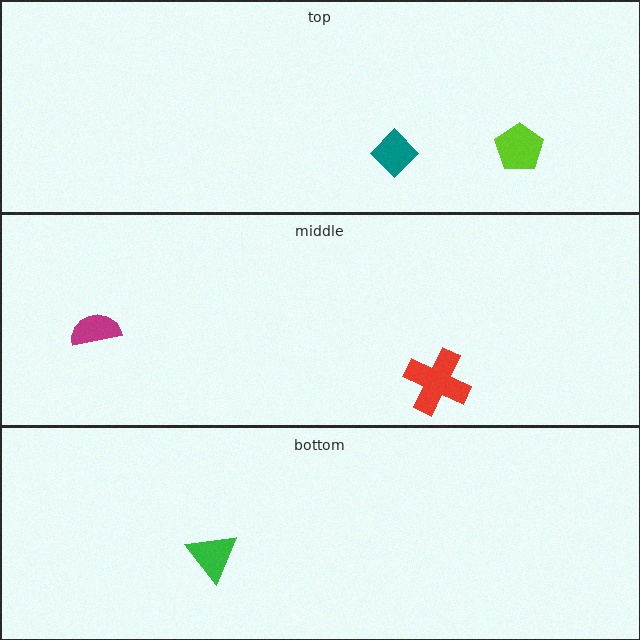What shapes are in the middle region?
The red cross, the magenta semicircle.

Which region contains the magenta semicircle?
The middle region.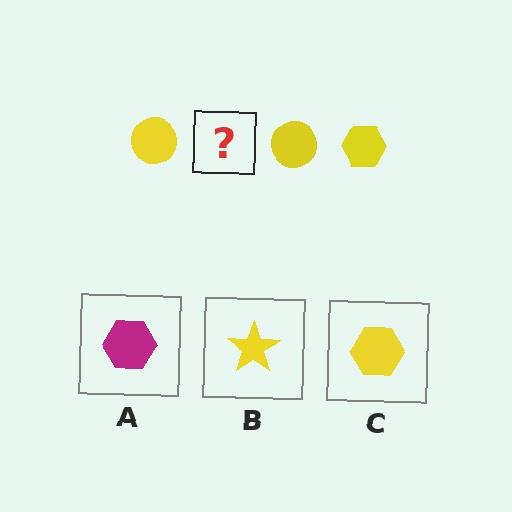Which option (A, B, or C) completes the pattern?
C.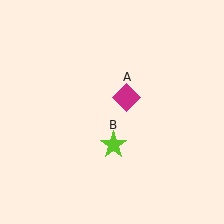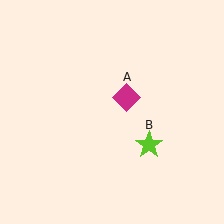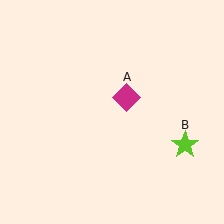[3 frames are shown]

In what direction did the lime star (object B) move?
The lime star (object B) moved right.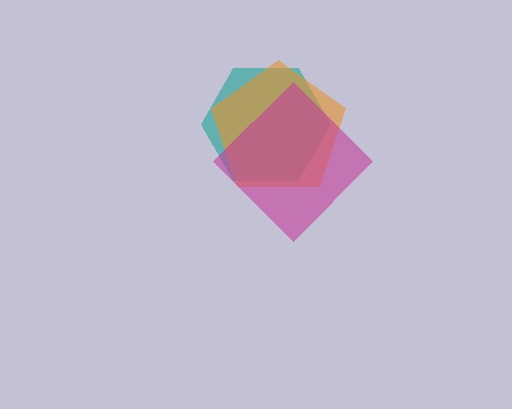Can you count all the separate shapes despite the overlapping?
Yes, there are 3 separate shapes.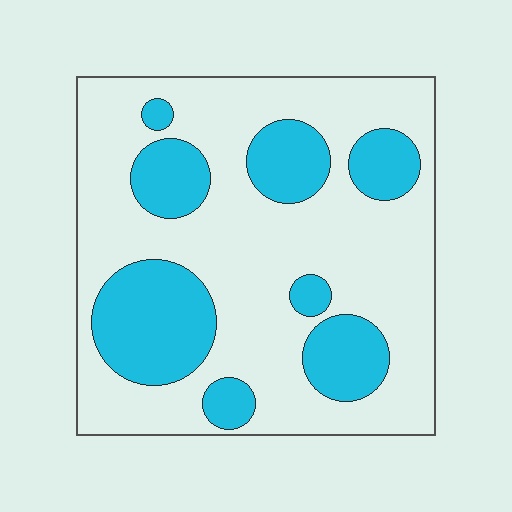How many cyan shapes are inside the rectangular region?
8.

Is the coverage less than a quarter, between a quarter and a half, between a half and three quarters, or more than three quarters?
Between a quarter and a half.